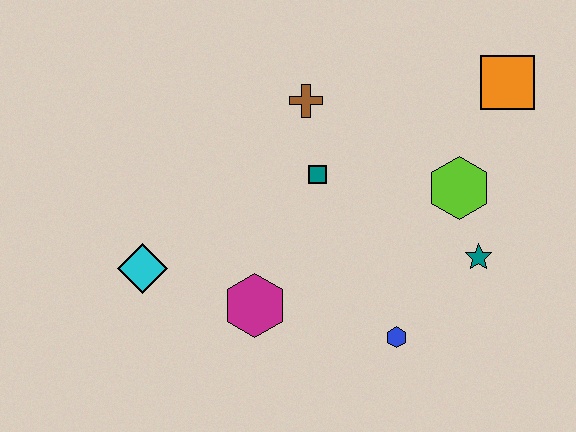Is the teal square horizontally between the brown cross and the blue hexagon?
Yes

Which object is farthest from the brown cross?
The blue hexagon is farthest from the brown cross.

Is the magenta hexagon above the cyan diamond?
No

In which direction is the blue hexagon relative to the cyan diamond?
The blue hexagon is to the right of the cyan diamond.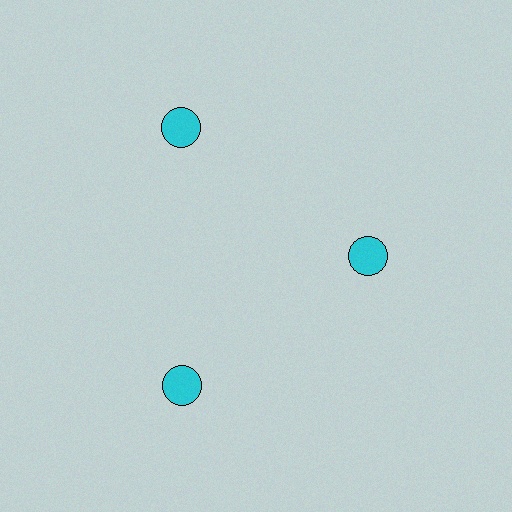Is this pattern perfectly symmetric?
No. The 3 cyan circles are arranged in a ring, but one element near the 3 o'clock position is pulled inward toward the center, breaking the 3-fold rotational symmetry.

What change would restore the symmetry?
The symmetry would be restored by moving it outward, back onto the ring so that all 3 circles sit at equal angles and equal distance from the center.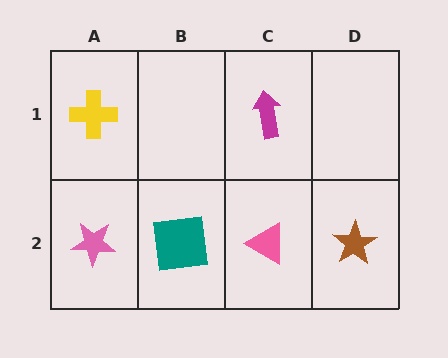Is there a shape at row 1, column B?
No, that cell is empty.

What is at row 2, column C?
A pink triangle.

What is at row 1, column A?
A yellow cross.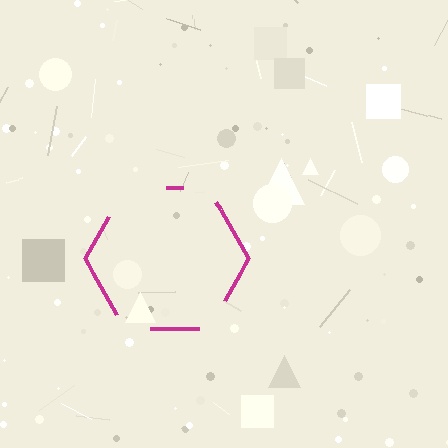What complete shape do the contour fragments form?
The contour fragments form a hexagon.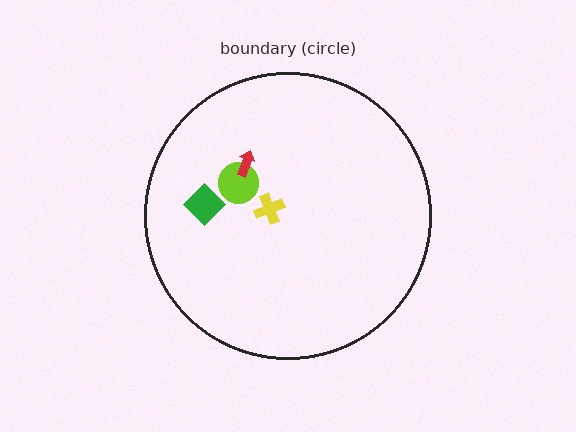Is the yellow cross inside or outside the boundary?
Inside.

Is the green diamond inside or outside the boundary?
Inside.